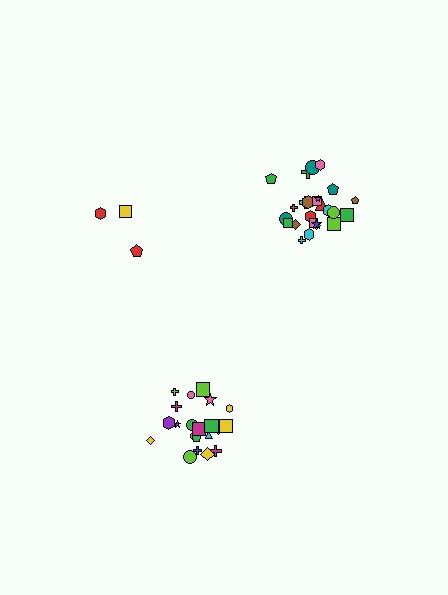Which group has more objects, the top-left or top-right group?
The top-right group.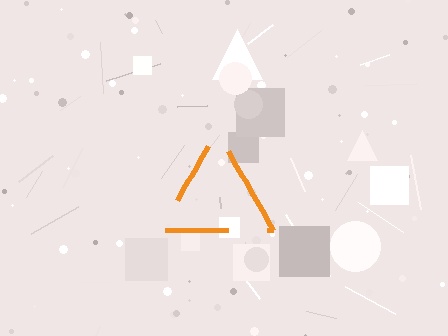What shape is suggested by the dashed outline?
The dashed outline suggests a triangle.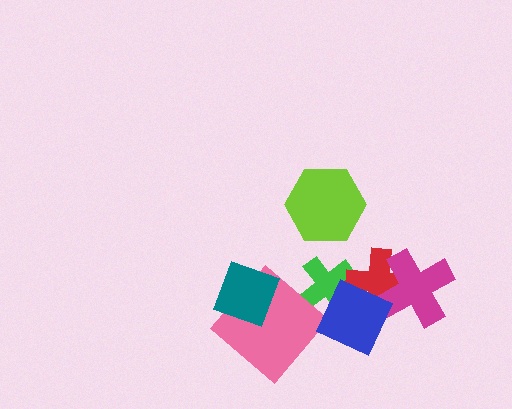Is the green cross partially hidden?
Yes, it is partially covered by another shape.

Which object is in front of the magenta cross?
The blue diamond is in front of the magenta cross.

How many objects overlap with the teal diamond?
1 object overlaps with the teal diamond.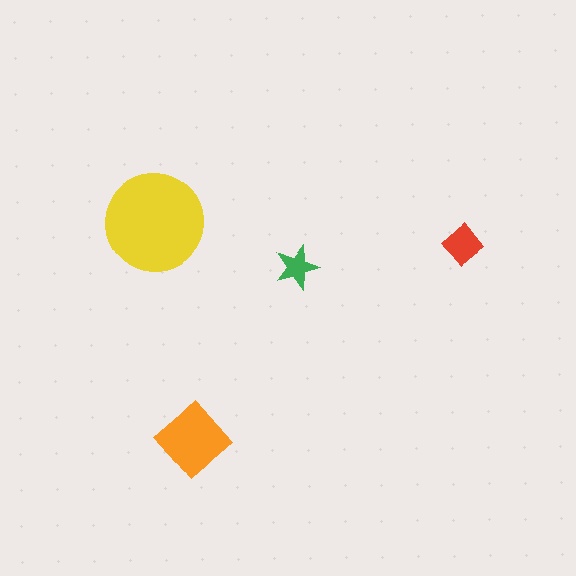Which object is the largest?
The yellow circle.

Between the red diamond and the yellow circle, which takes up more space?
The yellow circle.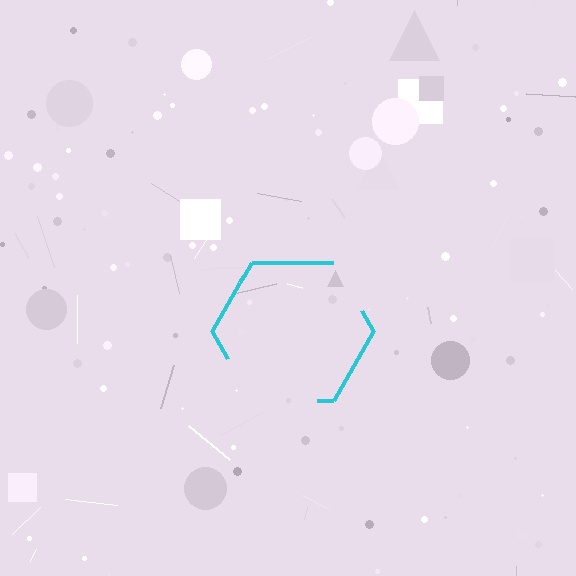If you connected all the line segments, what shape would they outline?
They would outline a hexagon.